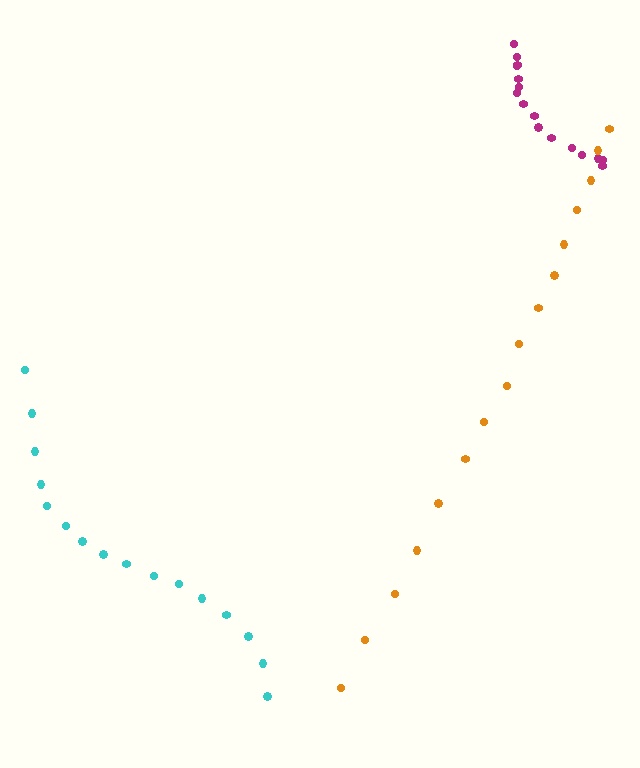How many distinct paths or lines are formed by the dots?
There are 3 distinct paths.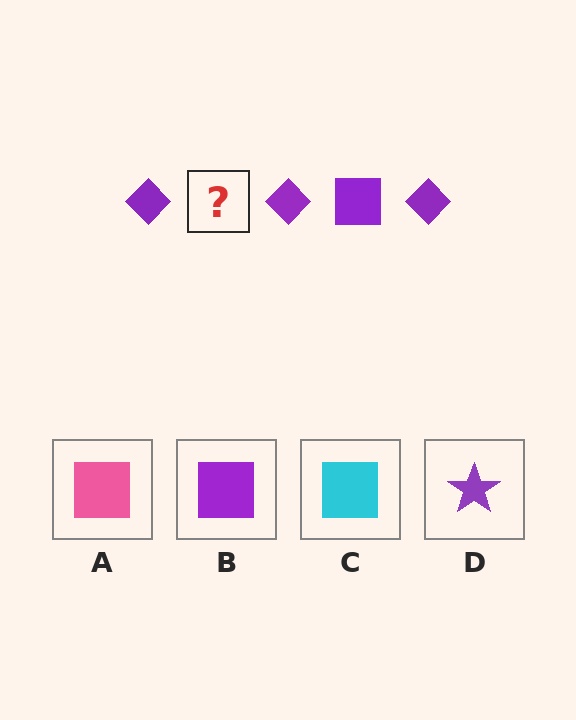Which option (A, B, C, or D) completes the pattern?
B.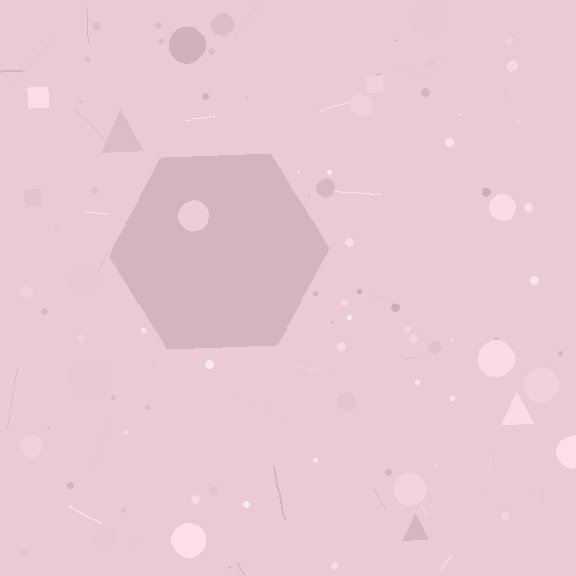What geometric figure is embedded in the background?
A hexagon is embedded in the background.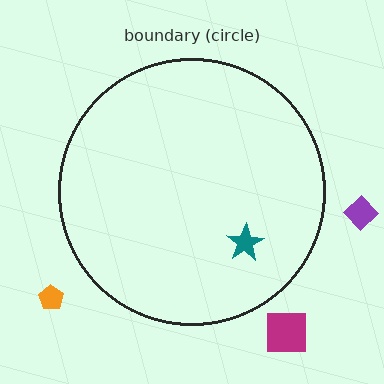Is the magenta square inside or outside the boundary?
Outside.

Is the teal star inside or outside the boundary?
Inside.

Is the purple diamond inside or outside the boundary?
Outside.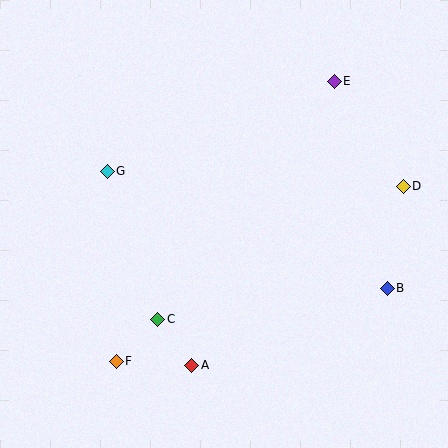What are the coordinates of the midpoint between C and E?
The midpoint between C and E is at (246, 200).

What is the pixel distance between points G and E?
The distance between G and E is 244 pixels.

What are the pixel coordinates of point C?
Point C is at (158, 319).